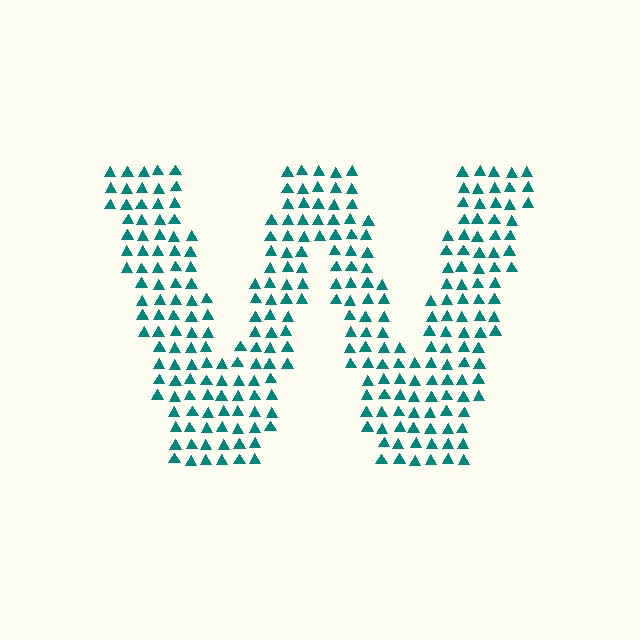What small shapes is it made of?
It is made of small triangles.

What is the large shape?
The large shape is the letter W.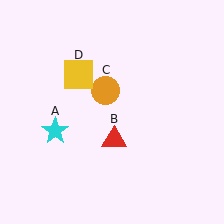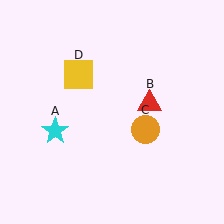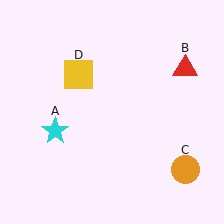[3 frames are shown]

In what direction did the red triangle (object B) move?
The red triangle (object B) moved up and to the right.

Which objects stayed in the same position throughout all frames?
Cyan star (object A) and yellow square (object D) remained stationary.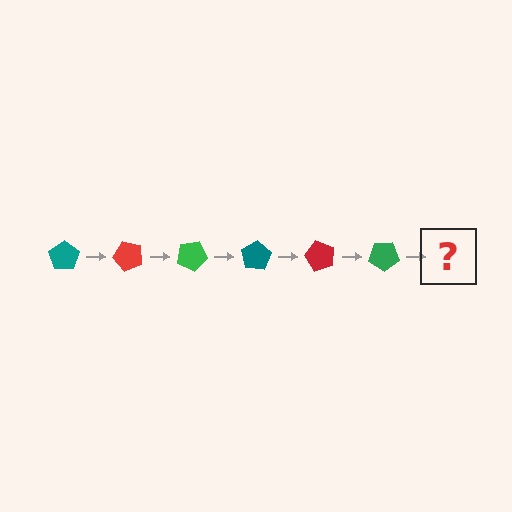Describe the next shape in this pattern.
It should be a teal pentagon, rotated 300 degrees from the start.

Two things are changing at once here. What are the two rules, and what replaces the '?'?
The two rules are that it rotates 50 degrees each step and the color cycles through teal, red, and green. The '?' should be a teal pentagon, rotated 300 degrees from the start.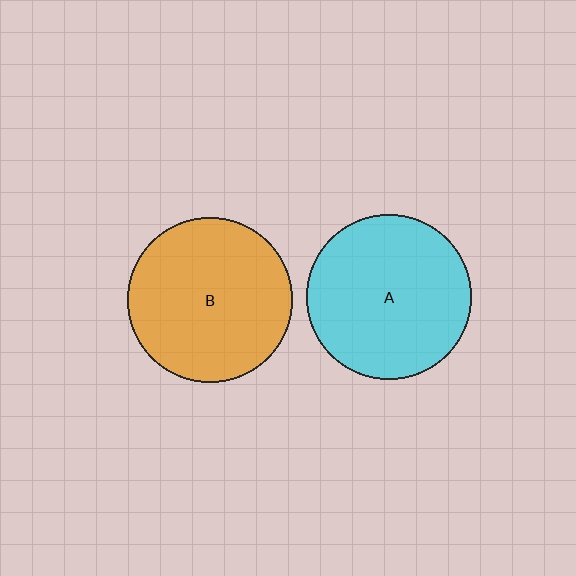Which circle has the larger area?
Circle B (orange).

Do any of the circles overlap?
No, none of the circles overlap.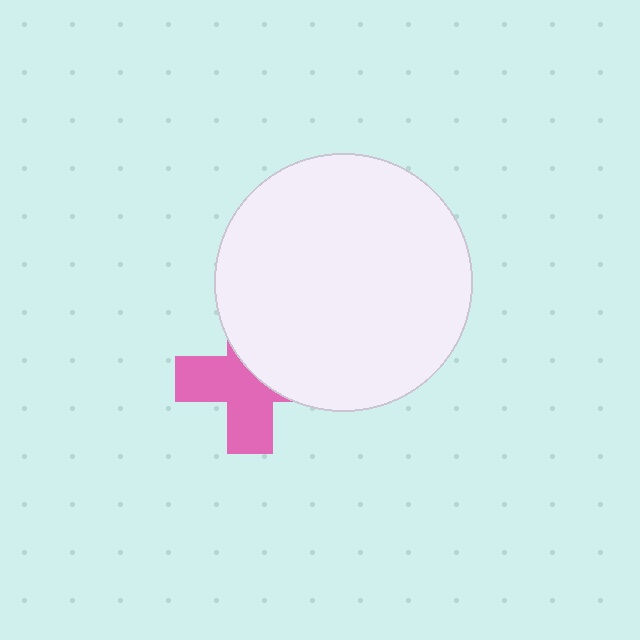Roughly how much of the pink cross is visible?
About half of it is visible (roughly 54%).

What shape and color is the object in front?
The object in front is a white circle.